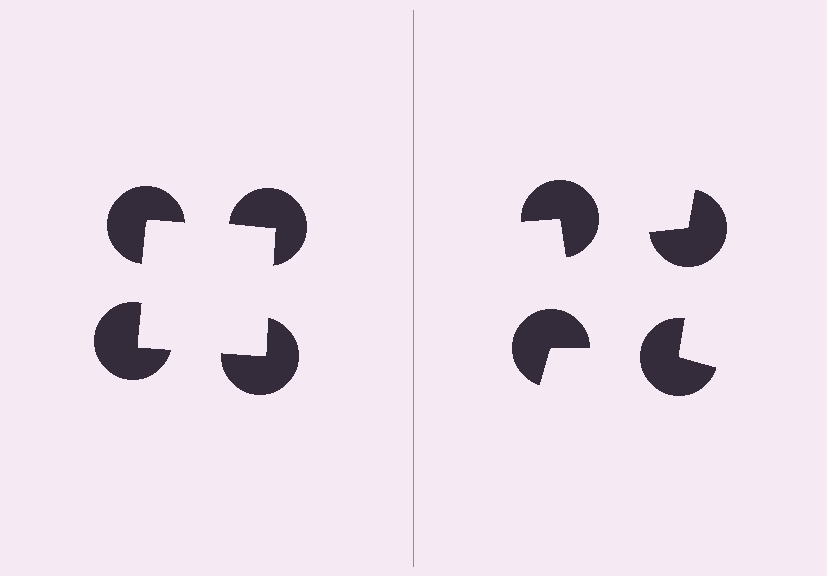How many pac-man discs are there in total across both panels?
8 — 4 on each side.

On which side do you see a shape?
An illusory square appears on the left side. On the right side the wedge cuts are rotated, so no coherent shape forms.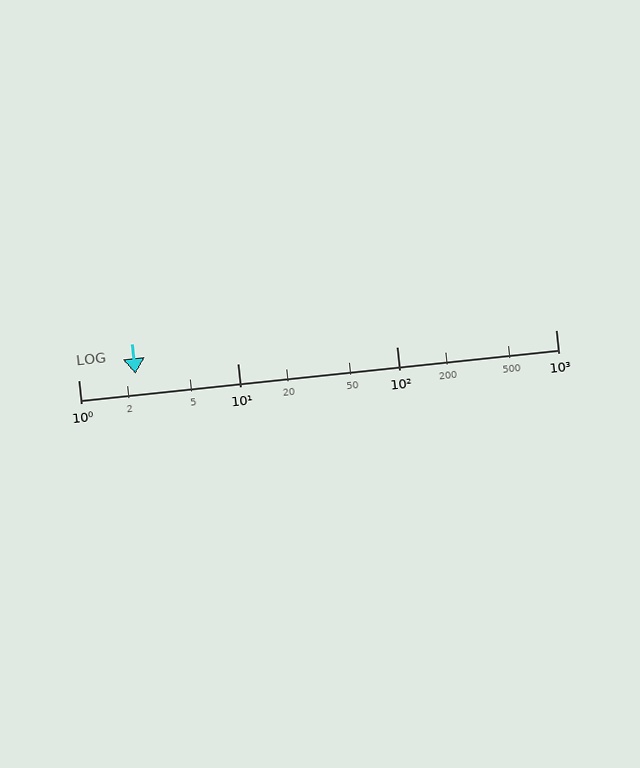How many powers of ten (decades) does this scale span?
The scale spans 3 decades, from 1 to 1000.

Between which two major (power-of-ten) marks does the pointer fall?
The pointer is between 1 and 10.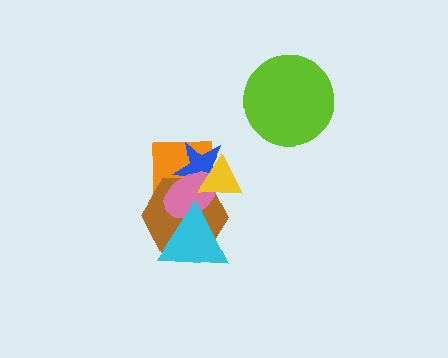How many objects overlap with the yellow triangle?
4 objects overlap with the yellow triangle.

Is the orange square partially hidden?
Yes, it is partially covered by another shape.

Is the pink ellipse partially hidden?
Yes, it is partially covered by another shape.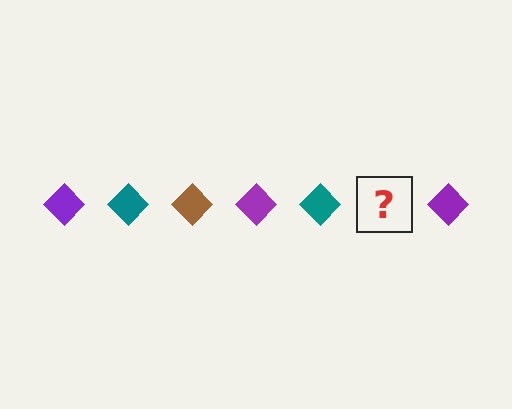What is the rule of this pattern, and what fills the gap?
The rule is that the pattern cycles through purple, teal, brown diamonds. The gap should be filled with a brown diamond.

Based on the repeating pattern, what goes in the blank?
The blank should be a brown diamond.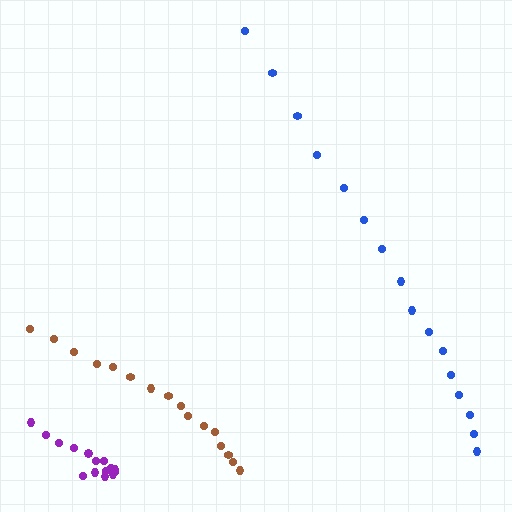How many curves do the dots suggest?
There are 3 distinct paths.